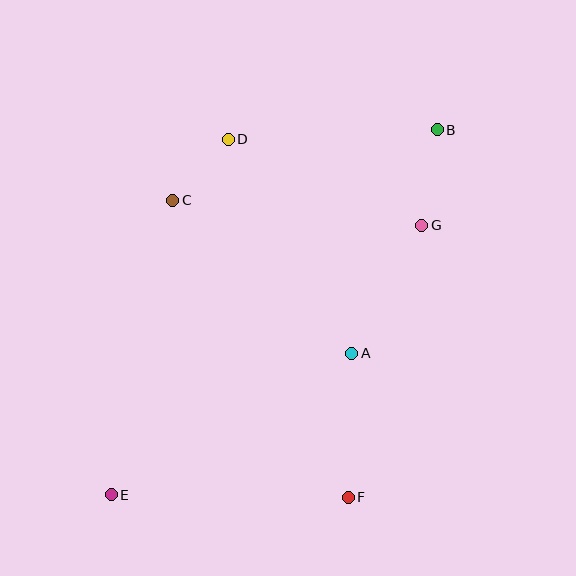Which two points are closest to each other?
Points C and D are closest to each other.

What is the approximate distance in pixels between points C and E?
The distance between C and E is approximately 301 pixels.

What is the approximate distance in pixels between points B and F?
The distance between B and F is approximately 378 pixels.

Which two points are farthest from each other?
Points B and E are farthest from each other.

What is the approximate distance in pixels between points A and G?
The distance between A and G is approximately 146 pixels.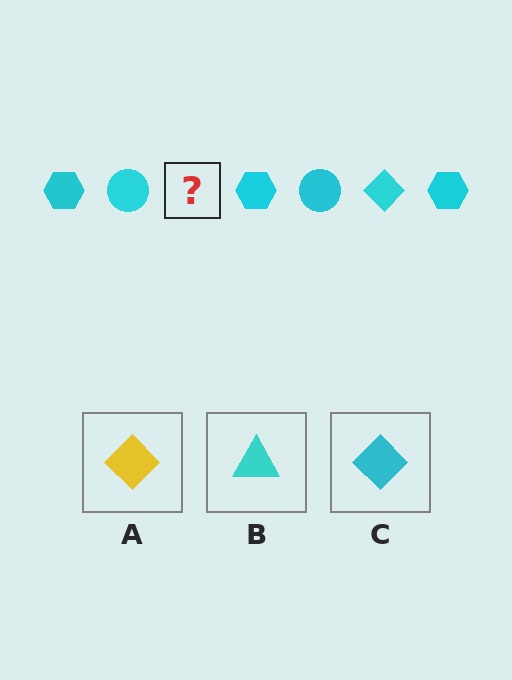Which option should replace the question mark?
Option C.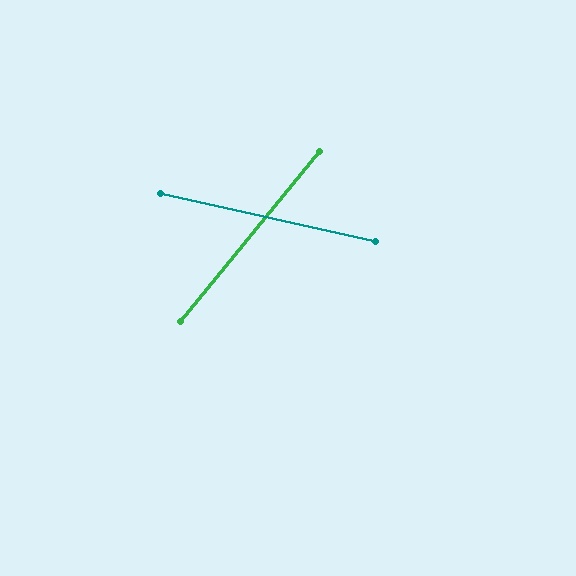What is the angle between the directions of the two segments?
Approximately 63 degrees.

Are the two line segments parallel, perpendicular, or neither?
Neither parallel nor perpendicular — they differ by about 63°.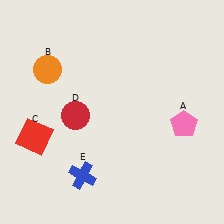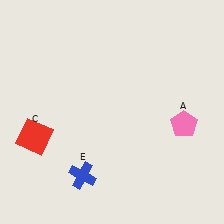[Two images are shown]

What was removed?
The red circle (D), the orange circle (B) were removed in Image 2.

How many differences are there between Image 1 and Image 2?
There are 2 differences between the two images.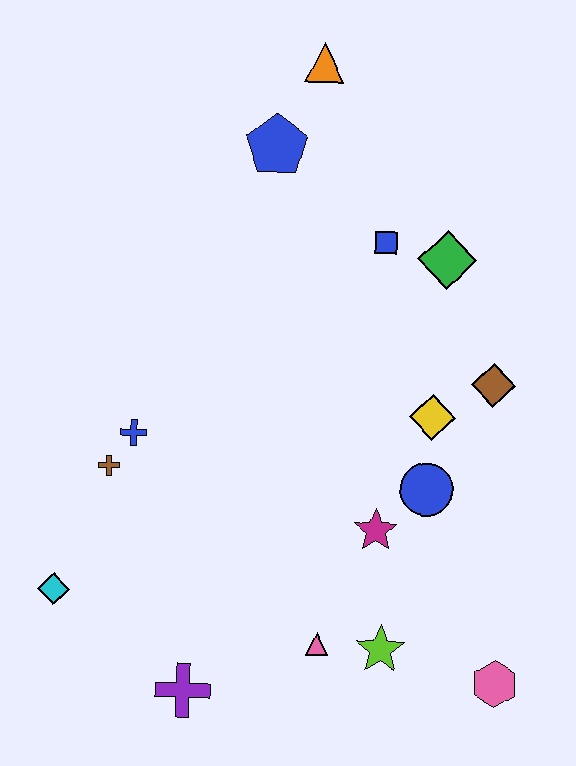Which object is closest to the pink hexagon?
The lime star is closest to the pink hexagon.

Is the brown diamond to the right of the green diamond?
Yes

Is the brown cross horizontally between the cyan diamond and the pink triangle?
Yes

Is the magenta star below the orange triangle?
Yes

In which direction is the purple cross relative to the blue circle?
The purple cross is to the left of the blue circle.